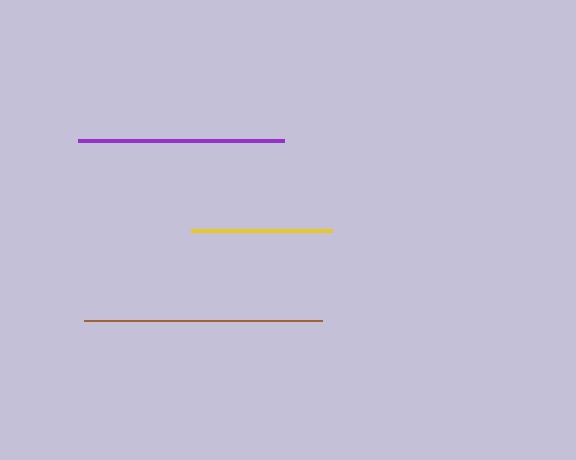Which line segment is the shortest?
The yellow line is the shortest at approximately 141 pixels.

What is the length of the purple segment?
The purple segment is approximately 206 pixels long.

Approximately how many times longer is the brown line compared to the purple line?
The brown line is approximately 1.2 times the length of the purple line.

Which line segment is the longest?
The brown line is the longest at approximately 238 pixels.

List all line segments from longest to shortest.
From longest to shortest: brown, purple, yellow.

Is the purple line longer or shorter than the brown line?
The brown line is longer than the purple line.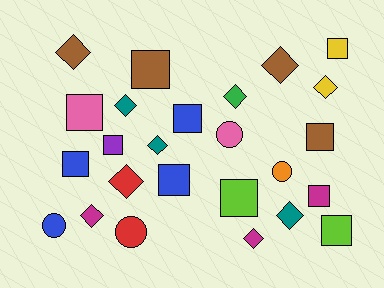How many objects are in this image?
There are 25 objects.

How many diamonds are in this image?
There are 10 diamonds.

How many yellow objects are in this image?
There are 2 yellow objects.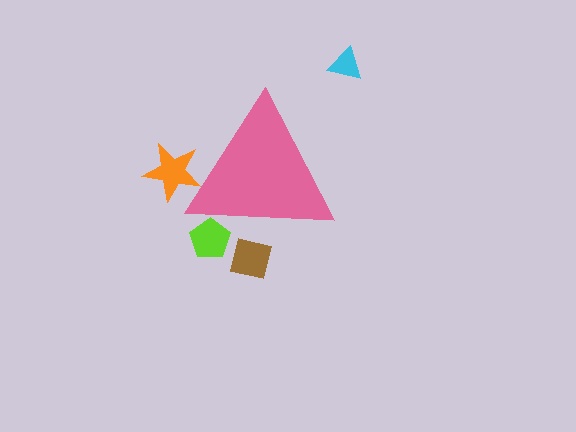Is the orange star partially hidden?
Yes, the orange star is partially hidden behind the pink triangle.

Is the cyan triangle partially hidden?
No, the cyan triangle is fully visible.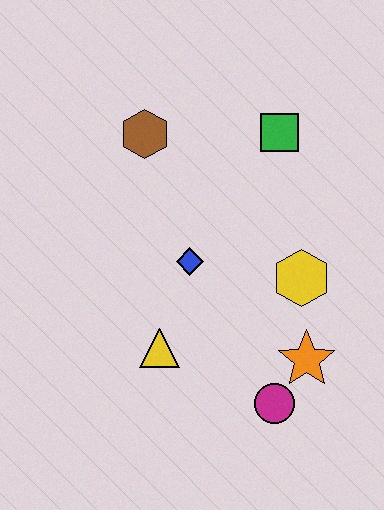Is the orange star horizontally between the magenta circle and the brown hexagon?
No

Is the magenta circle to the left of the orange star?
Yes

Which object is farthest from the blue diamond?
The magenta circle is farthest from the blue diamond.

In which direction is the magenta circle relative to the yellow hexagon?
The magenta circle is below the yellow hexagon.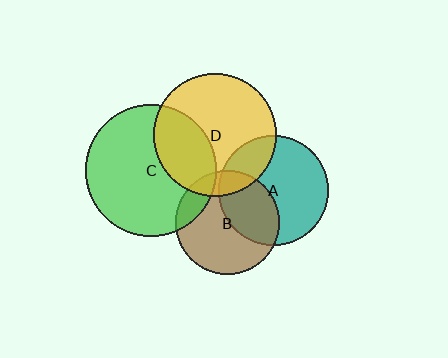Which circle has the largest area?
Circle C (green).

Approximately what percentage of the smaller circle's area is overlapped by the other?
Approximately 25%.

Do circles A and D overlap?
Yes.